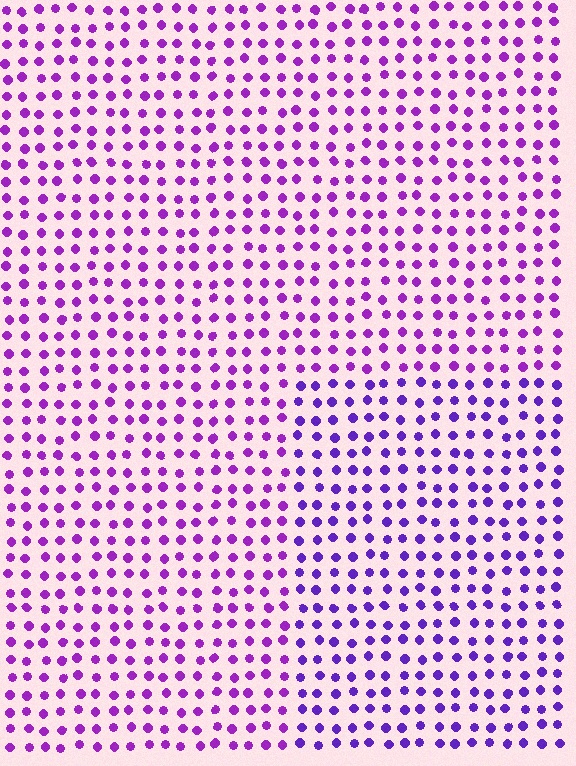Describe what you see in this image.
The image is filled with small purple elements in a uniform arrangement. A rectangle-shaped region is visible where the elements are tinted to a slightly different hue, forming a subtle color boundary.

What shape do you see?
I see a rectangle.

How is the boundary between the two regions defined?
The boundary is defined purely by a slight shift in hue (about 23 degrees). Spacing, size, and orientation are identical on both sides.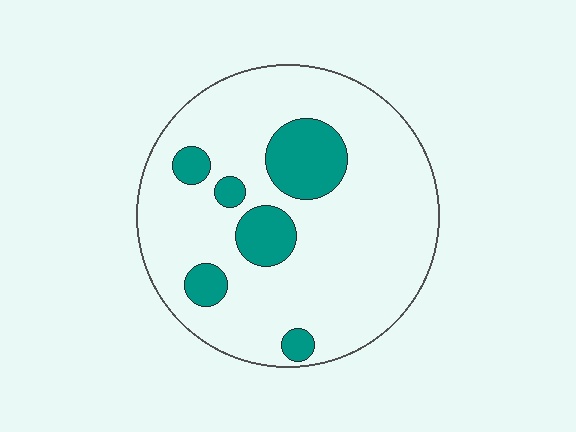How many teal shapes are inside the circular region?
6.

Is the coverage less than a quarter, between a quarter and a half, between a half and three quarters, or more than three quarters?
Less than a quarter.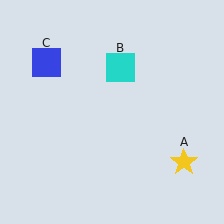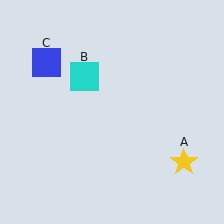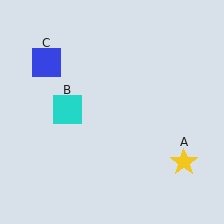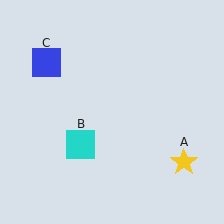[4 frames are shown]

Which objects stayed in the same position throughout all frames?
Yellow star (object A) and blue square (object C) remained stationary.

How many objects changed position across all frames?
1 object changed position: cyan square (object B).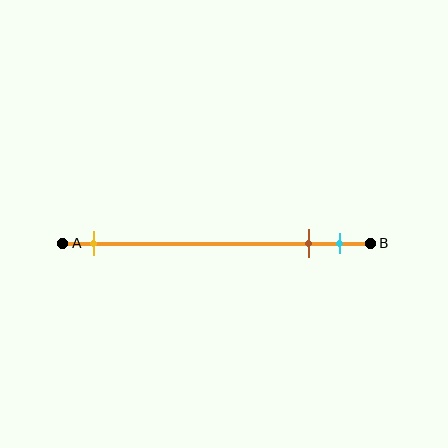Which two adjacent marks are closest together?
The brown and cyan marks are the closest adjacent pair.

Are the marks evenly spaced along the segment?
No, the marks are not evenly spaced.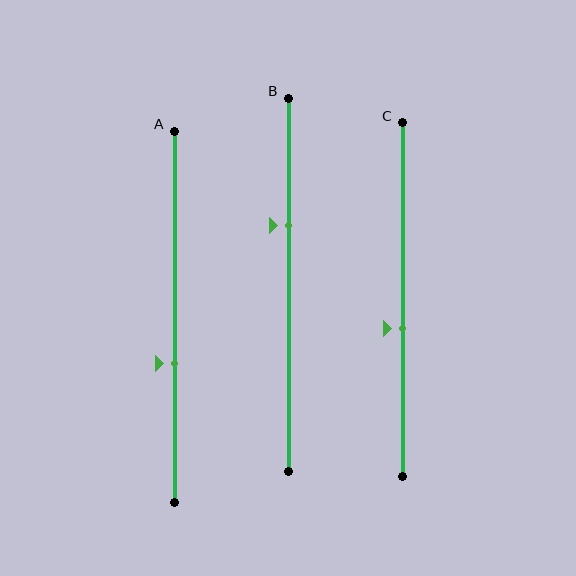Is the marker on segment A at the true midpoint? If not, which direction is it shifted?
No, the marker on segment A is shifted downward by about 13% of the segment length.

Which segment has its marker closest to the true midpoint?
Segment C has its marker closest to the true midpoint.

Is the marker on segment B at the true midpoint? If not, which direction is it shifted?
No, the marker on segment B is shifted upward by about 16% of the segment length.